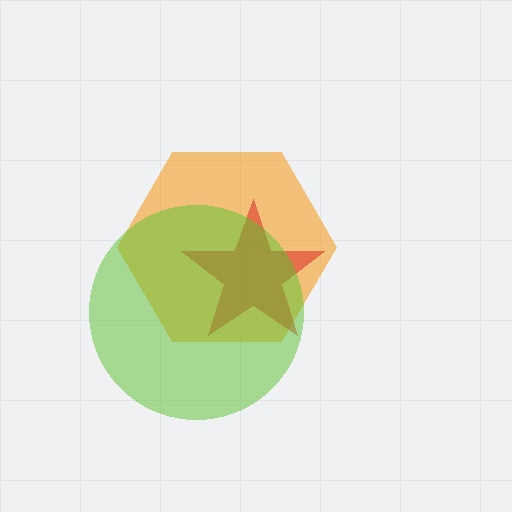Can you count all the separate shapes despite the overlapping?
Yes, there are 3 separate shapes.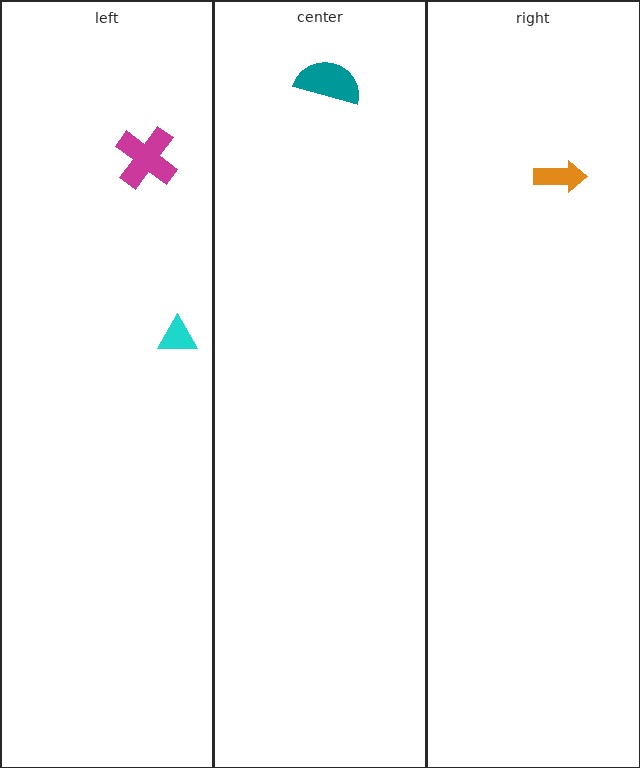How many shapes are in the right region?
1.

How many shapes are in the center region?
1.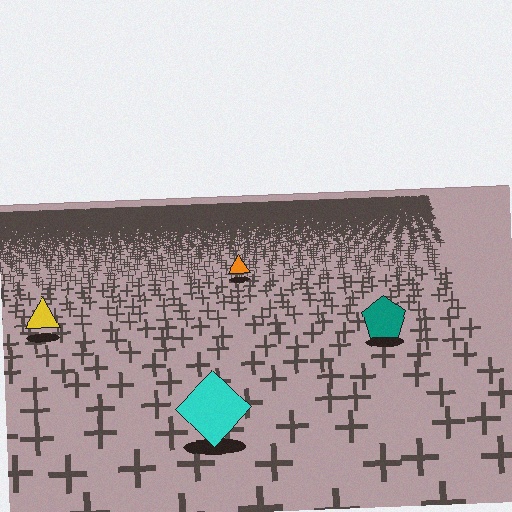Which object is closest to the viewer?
The cyan diamond is closest. The texture marks near it are larger and more spread out.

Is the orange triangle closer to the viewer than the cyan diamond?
No. The cyan diamond is closer — you can tell from the texture gradient: the ground texture is coarser near it.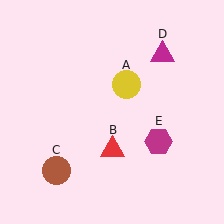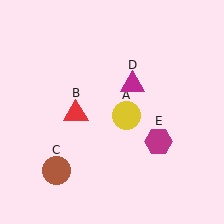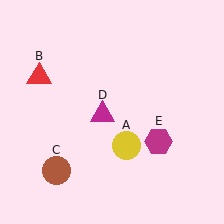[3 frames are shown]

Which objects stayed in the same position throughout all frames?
Brown circle (object C) and magenta hexagon (object E) remained stationary.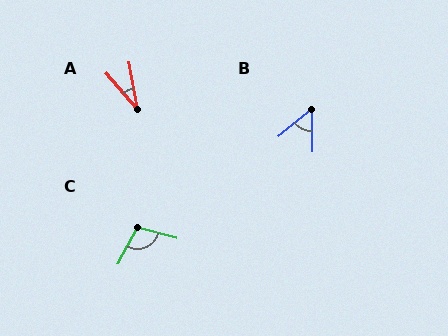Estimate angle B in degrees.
Approximately 51 degrees.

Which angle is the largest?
C, at approximately 103 degrees.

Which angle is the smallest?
A, at approximately 31 degrees.